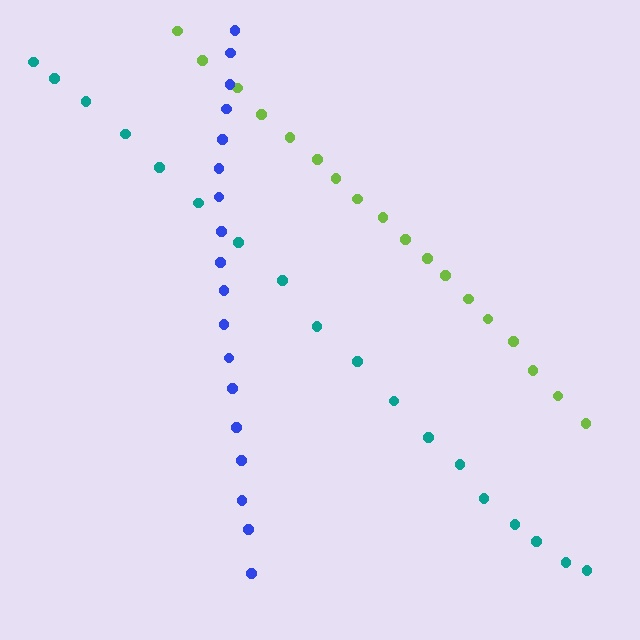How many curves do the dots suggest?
There are 3 distinct paths.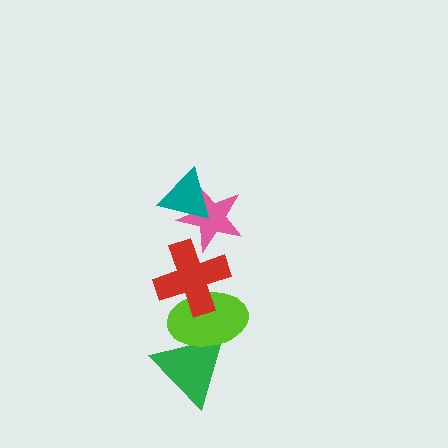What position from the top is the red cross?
The red cross is 3rd from the top.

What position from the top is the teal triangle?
The teal triangle is 1st from the top.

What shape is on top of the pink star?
The teal triangle is on top of the pink star.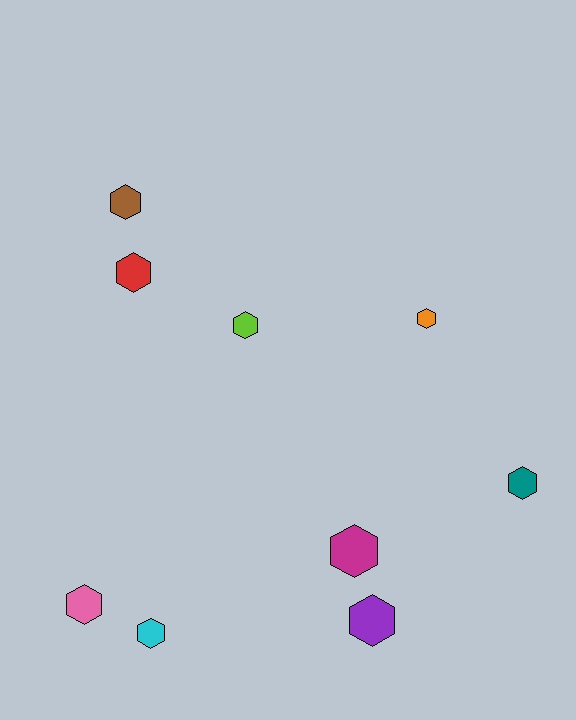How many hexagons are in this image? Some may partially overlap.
There are 9 hexagons.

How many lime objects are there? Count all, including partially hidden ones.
There is 1 lime object.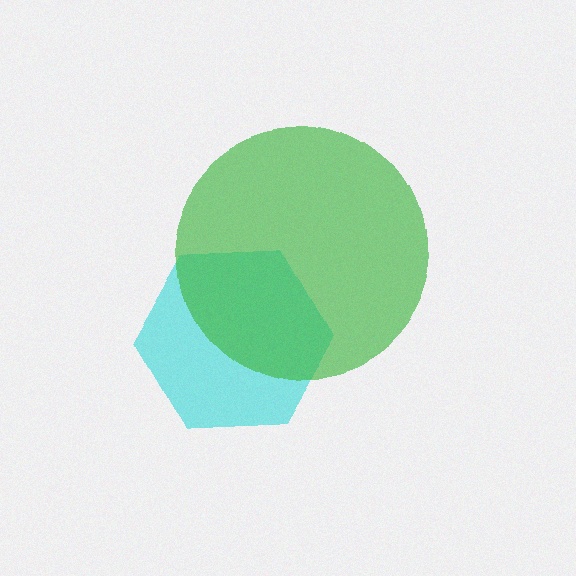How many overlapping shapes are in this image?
There are 2 overlapping shapes in the image.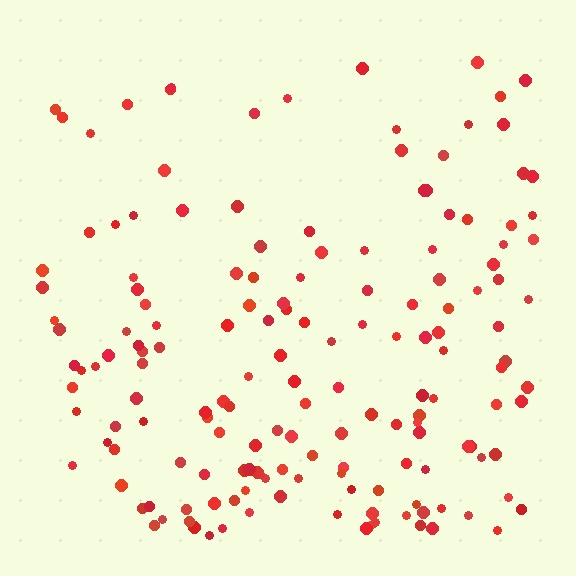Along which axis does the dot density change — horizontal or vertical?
Vertical.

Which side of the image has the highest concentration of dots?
The bottom.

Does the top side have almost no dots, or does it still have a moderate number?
Still a moderate number, just noticeably fewer than the bottom.